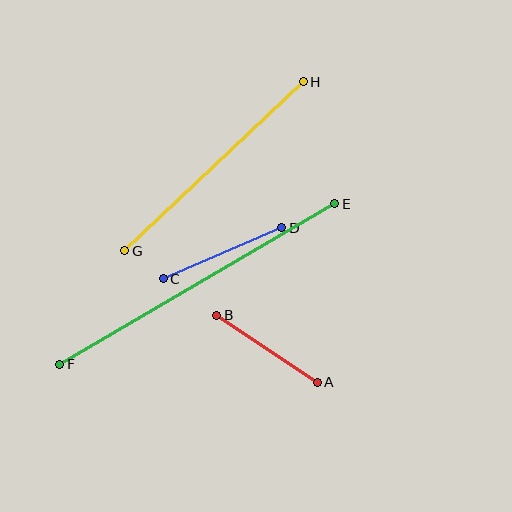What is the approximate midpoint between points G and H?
The midpoint is at approximately (214, 166) pixels.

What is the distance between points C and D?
The distance is approximately 129 pixels.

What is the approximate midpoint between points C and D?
The midpoint is at approximately (222, 253) pixels.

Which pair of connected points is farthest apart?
Points E and F are farthest apart.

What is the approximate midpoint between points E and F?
The midpoint is at approximately (197, 284) pixels.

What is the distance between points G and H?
The distance is approximately 246 pixels.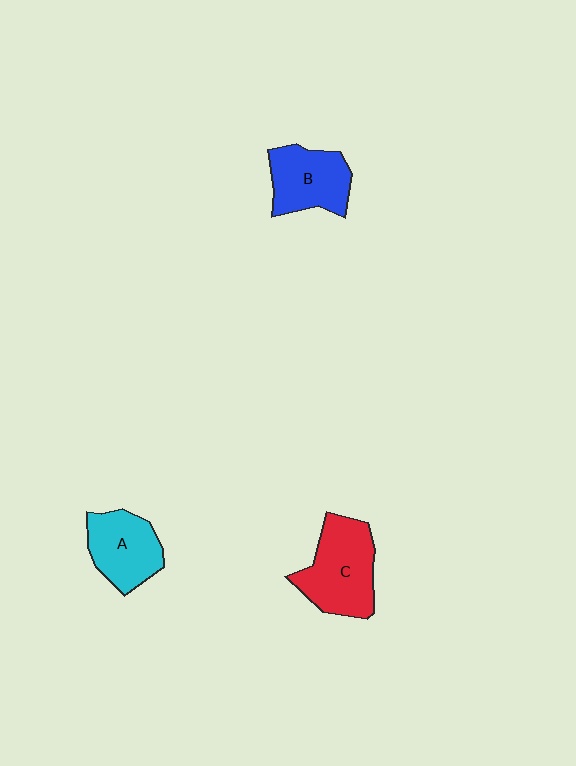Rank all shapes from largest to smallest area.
From largest to smallest: C (red), B (blue), A (cyan).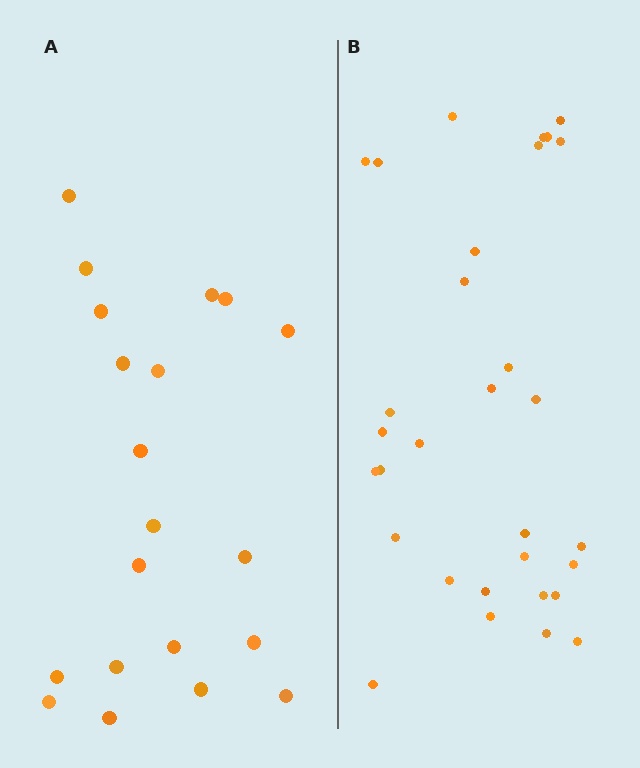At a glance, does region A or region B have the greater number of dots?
Region B (the right region) has more dots.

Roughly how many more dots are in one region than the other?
Region B has roughly 12 or so more dots than region A.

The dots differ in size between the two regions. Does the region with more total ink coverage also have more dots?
No. Region A has more total ink coverage because its dots are larger, but region B actually contains more individual dots. Total area can be misleading — the number of items is what matters here.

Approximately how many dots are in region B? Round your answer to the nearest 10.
About 30 dots. (The exact count is 31, which rounds to 30.)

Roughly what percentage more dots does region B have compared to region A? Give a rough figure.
About 55% more.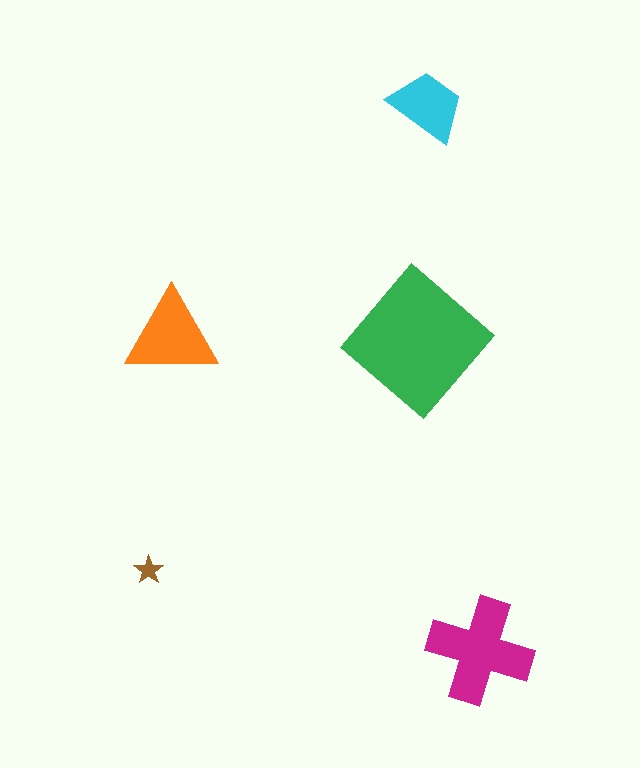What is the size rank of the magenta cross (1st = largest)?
2nd.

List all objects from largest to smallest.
The green diamond, the magenta cross, the orange triangle, the cyan trapezoid, the brown star.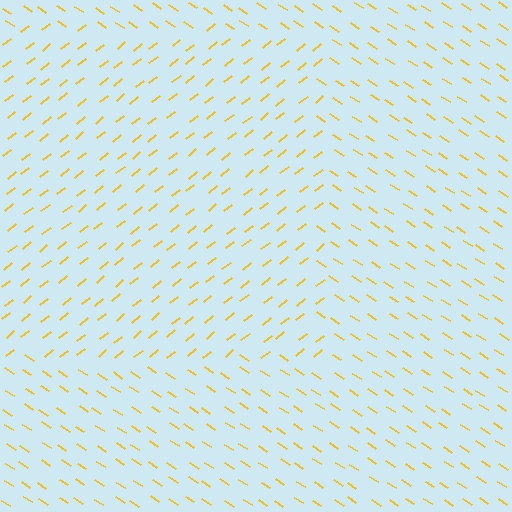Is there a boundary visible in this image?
Yes, there is a texture boundary formed by a change in line orientation.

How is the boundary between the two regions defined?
The boundary is defined purely by a change in line orientation (approximately 72 degrees difference). All lines are the same color and thickness.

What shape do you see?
I see a rectangle.